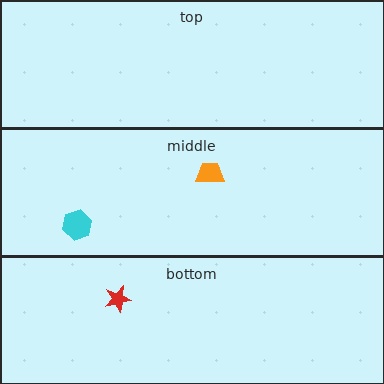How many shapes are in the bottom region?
1.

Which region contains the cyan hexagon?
The middle region.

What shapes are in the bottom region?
The red star.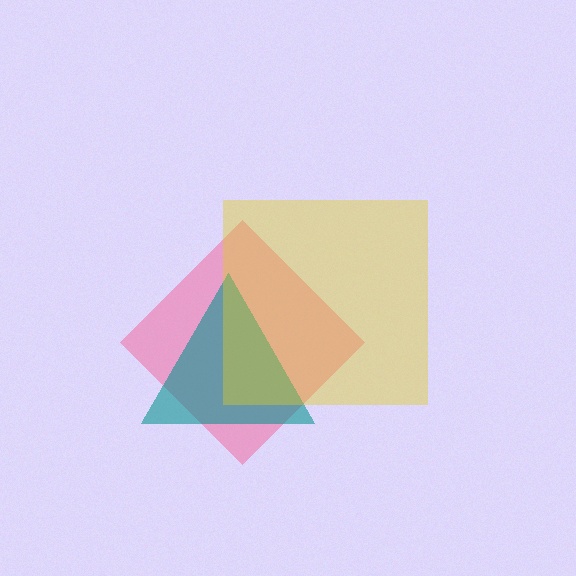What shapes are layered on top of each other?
The layered shapes are: a pink diamond, a teal triangle, a yellow square.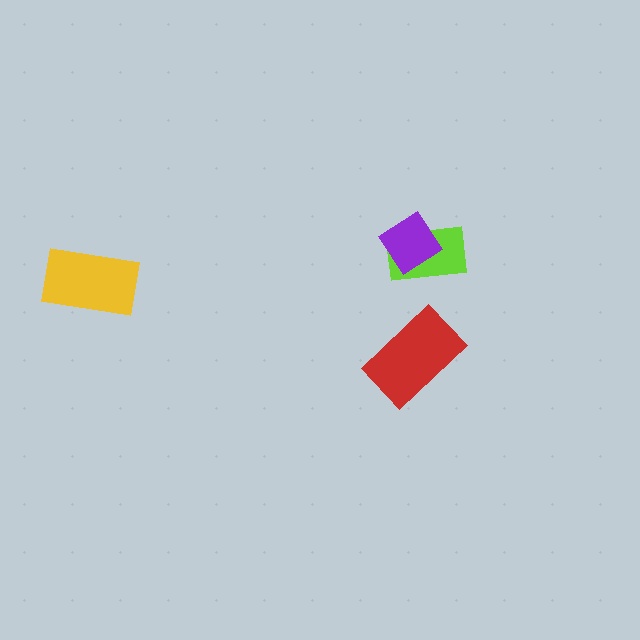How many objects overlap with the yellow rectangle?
0 objects overlap with the yellow rectangle.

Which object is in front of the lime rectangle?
The purple diamond is in front of the lime rectangle.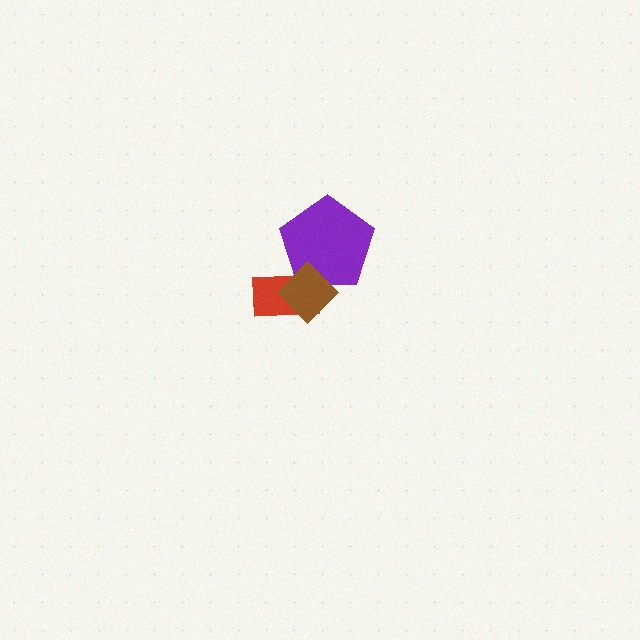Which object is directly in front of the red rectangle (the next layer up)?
The purple pentagon is directly in front of the red rectangle.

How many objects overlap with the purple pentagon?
2 objects overlap with the purple pentagon.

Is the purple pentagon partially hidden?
Yes, it is partially covered by another shape.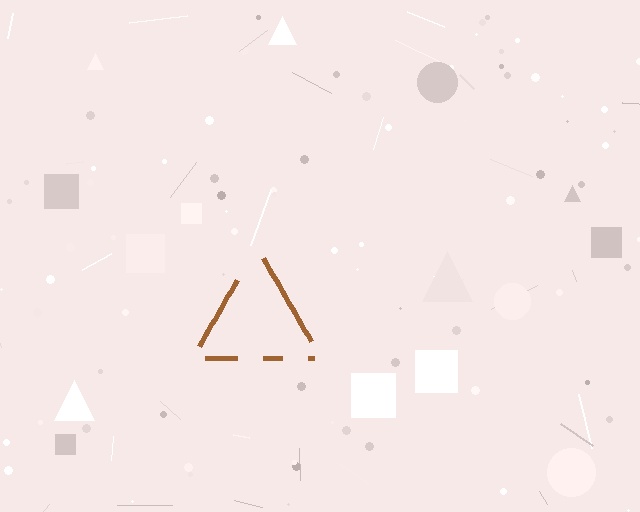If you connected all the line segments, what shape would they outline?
They would outline a triangle.